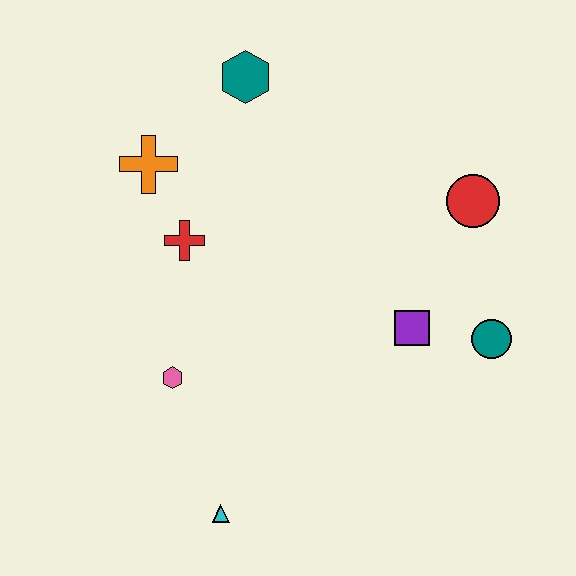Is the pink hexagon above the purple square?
No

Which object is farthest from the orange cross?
The teal circle is farthest from the orange cross.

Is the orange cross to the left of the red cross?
Yes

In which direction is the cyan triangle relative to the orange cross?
The cyan triangle is below the orange cross.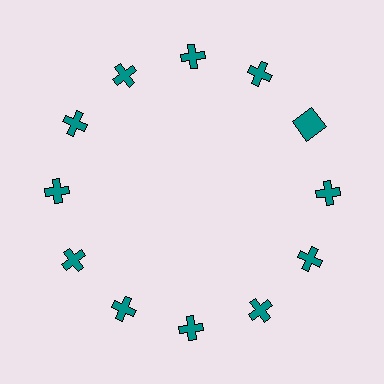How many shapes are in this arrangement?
There are 12 shapes arranged in a ring pattern.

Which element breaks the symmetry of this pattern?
The teal square at roughly the 2 o'clock position breaks the symmetry. All other shapes are teal crosses.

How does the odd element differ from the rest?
It has a different shape: square instead of cross.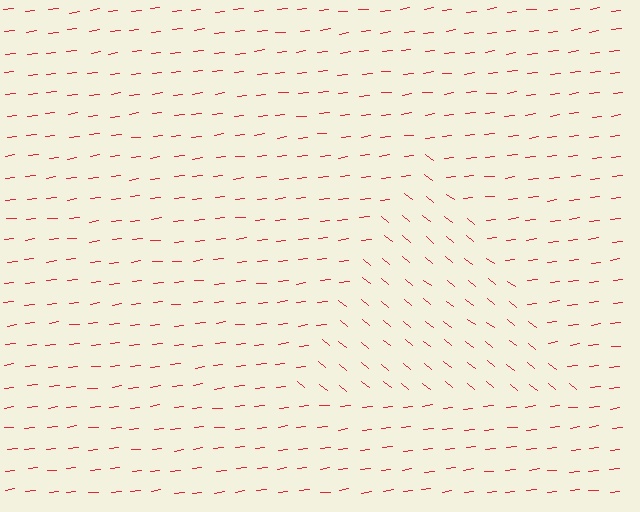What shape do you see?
I see a triangle.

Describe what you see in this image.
The image is filled with small red line segments. A triangle region in the image has lines oriented differently from the surrounding lines, creating a visible texture boundary.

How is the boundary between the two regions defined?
The boundary is defined purely by a change in line orientation (approximately 45 degrees difference). All lines are the same color and thickness.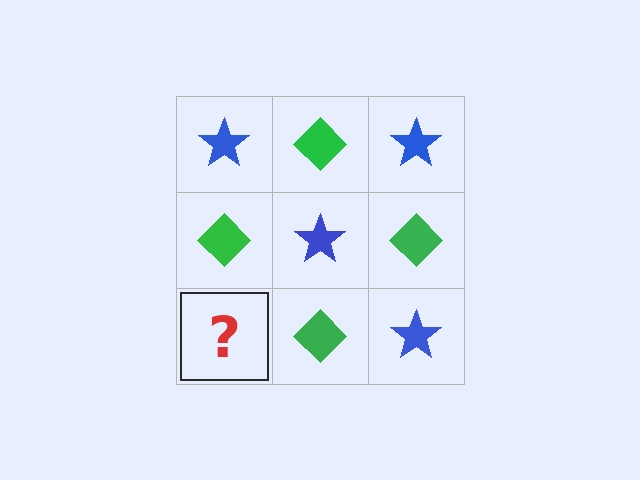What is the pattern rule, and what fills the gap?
The rule is that it alternates blue star and green diamond in a checkerboard pattern. The gap should be filled with a blue star.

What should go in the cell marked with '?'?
The missing cell should contain a blue star.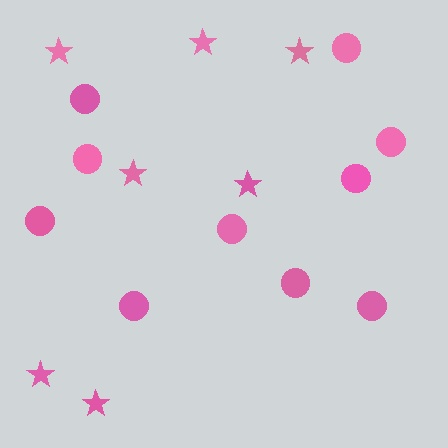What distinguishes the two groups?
There are 2 groups: one group of circles (10) and one group of stars (7).